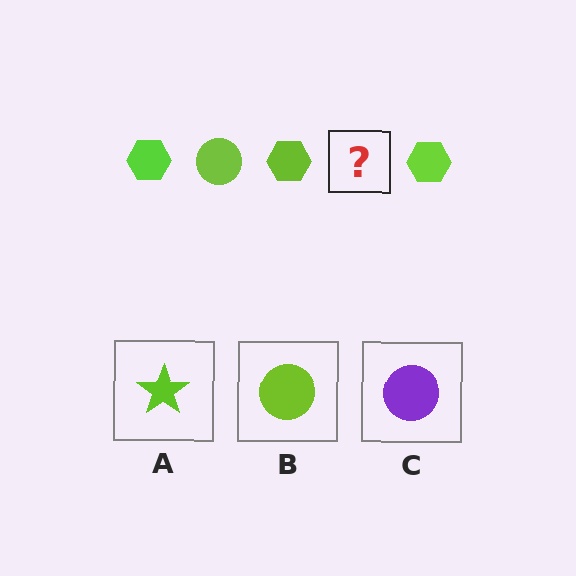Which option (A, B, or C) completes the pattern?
B.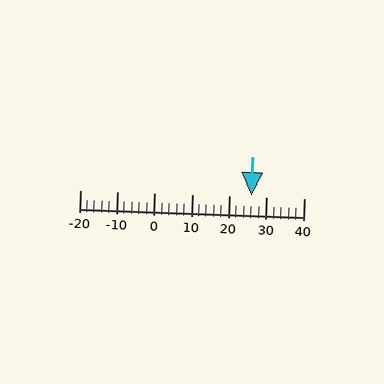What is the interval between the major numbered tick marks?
The major tick marks are spaced 10 units apart.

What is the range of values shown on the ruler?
The ruler shows values from -20 to 40.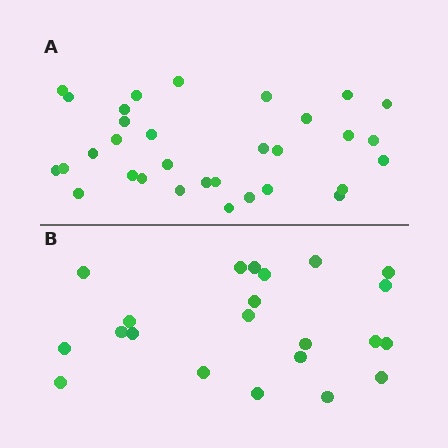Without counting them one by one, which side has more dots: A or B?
Region A (the top region) has more dots.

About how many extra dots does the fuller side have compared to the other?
Region A has roughly 10 or so more dots than region B.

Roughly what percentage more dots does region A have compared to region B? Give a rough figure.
About 45% more.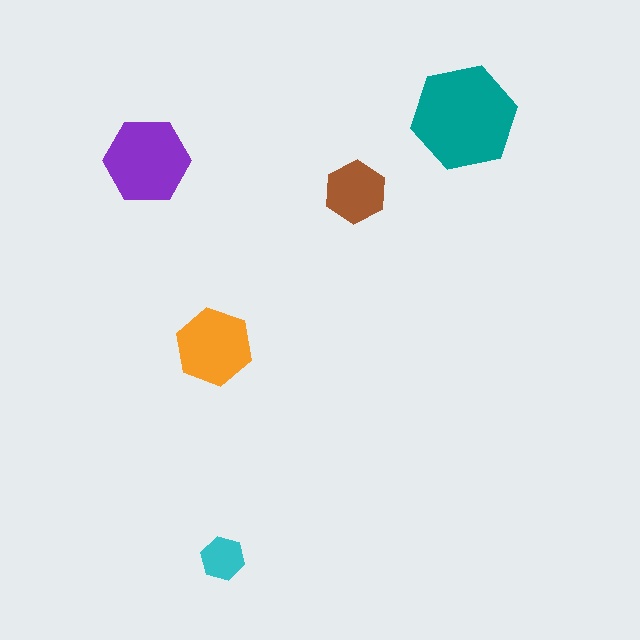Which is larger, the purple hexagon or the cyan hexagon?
The purple one.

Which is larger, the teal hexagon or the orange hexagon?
The teal one.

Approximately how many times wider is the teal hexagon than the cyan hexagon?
About 2.5 times wider.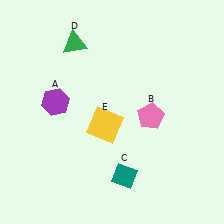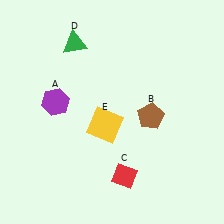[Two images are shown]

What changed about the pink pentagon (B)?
In Image 1, B is pink. In Image 2, it changed to brown.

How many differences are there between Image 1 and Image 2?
There are 2 differences between the two images.